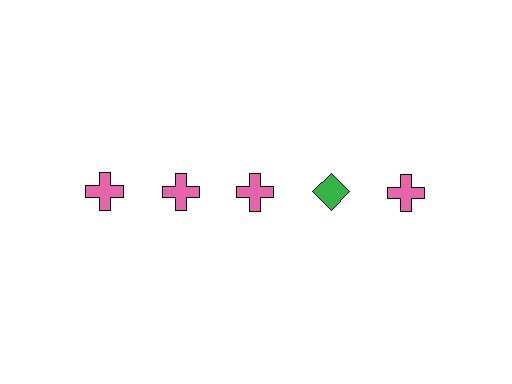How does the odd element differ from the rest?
It differs in both color (green instead of pink) and shape (diamond instead of cross).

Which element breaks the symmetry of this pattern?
The green diamond in the top row, second from right column breaks the symmetry. All other shapes are pink crosses.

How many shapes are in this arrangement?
There are 5 shapes arranged in a grid pattern.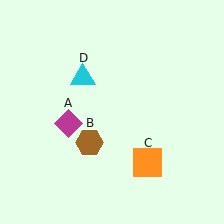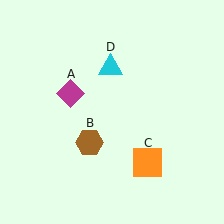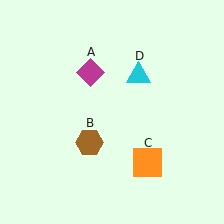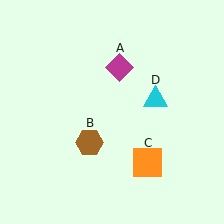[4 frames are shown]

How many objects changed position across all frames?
2 objects changed position: magenta diamond (object A), cyan triangle (object D).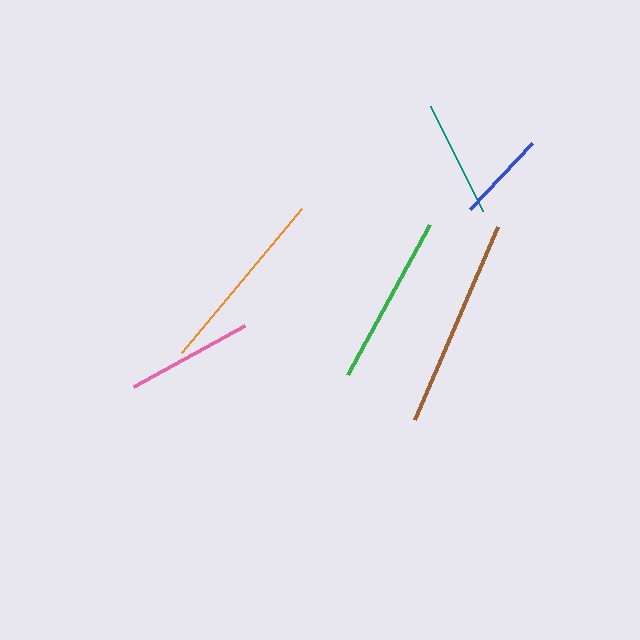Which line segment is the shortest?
The blue line is the shortest at approximately 90 pixels.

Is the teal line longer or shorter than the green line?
The green line is longer than the teal line.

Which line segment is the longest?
The brown line is the longest at approximately 211 pixels.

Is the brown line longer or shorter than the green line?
The brown line is longer than the green line.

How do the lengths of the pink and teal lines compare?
The pink and teal lines are approximately the same length.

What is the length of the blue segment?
The blue segment is approximately 90 pixels long.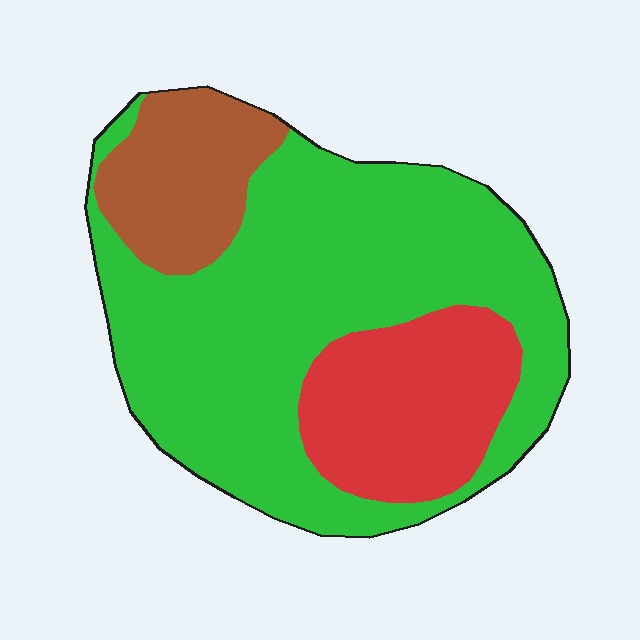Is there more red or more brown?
Red.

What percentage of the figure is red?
Red takes up about one fifth (1/5) of the figure.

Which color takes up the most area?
Green, at roughly 65%.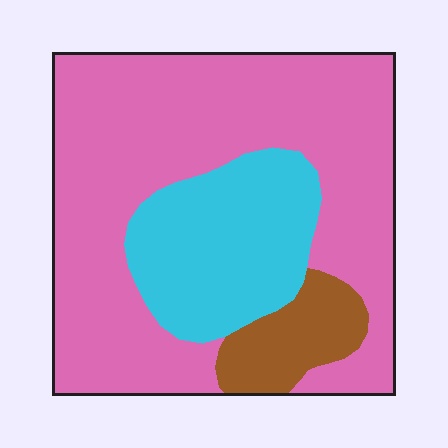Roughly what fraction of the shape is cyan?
Cyan takes up less than a quarter of the shape.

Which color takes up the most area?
Pink, at roughly 65%.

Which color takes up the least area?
Brown, at roughly 10%.